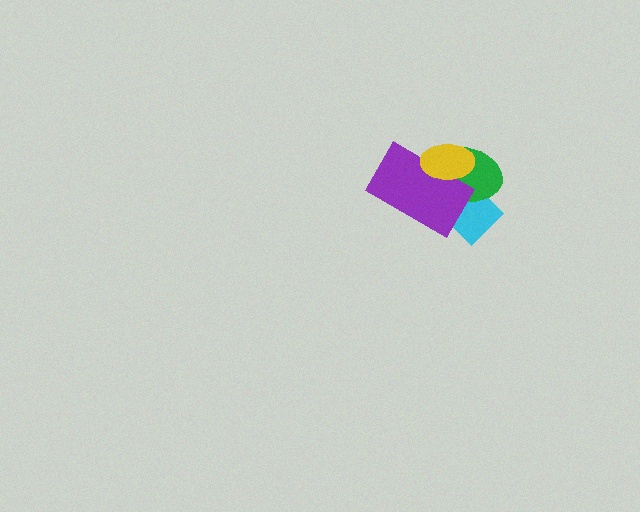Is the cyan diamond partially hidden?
Yes, it is partially covered by another shape.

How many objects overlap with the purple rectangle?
3 objects overlap with the purple rectangle.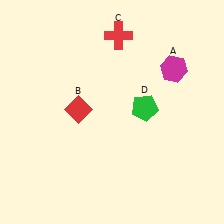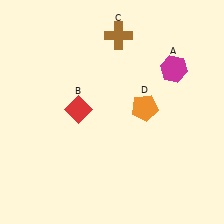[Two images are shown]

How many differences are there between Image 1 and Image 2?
There are 2 differences between the two images.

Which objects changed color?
C changed from red to brown. D changed from green to orange.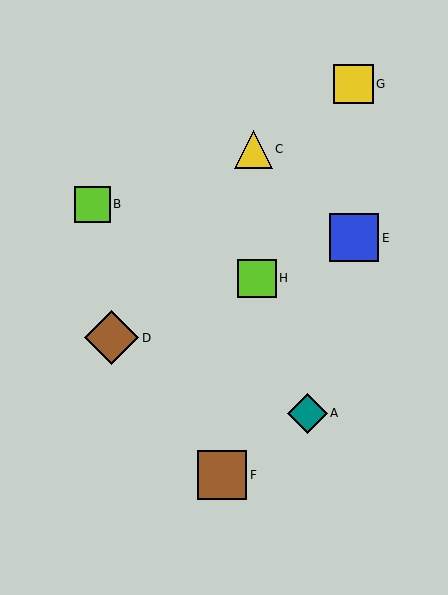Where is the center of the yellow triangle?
The center of the yellow triangle is at (253, 149).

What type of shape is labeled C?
Shape C is a yellow triangle.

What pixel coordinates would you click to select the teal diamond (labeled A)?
Click at (307, 413) to select the teal diamond A.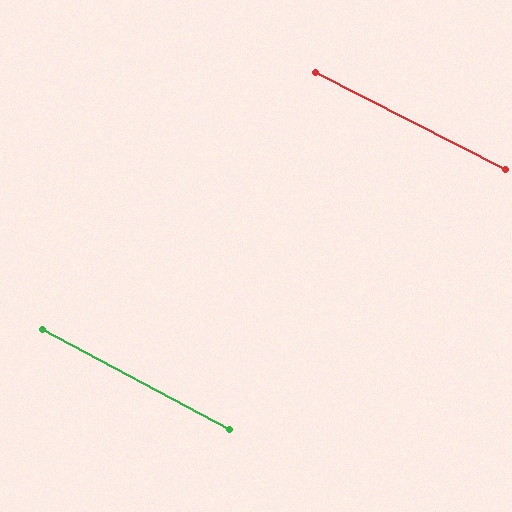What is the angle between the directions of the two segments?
Approximately 1 degree.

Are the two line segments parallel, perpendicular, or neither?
Parallel — their directions differ by only 1.0°.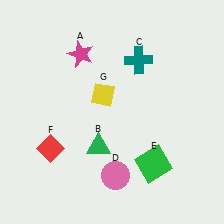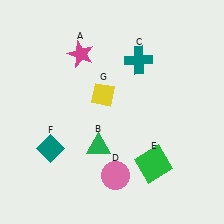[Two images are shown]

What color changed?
The diamond (F) changed from red in Image 1 to teal in Image 2.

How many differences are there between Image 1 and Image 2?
There is 1 difference between the two images.